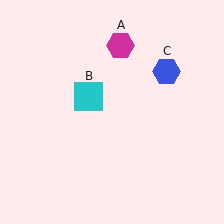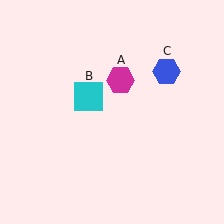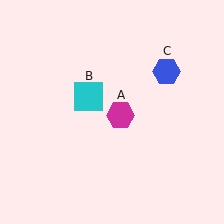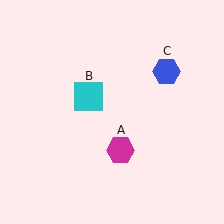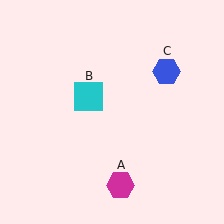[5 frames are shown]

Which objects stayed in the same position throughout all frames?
Cyan square (object B) and blue hexagon (object C) remained stationary.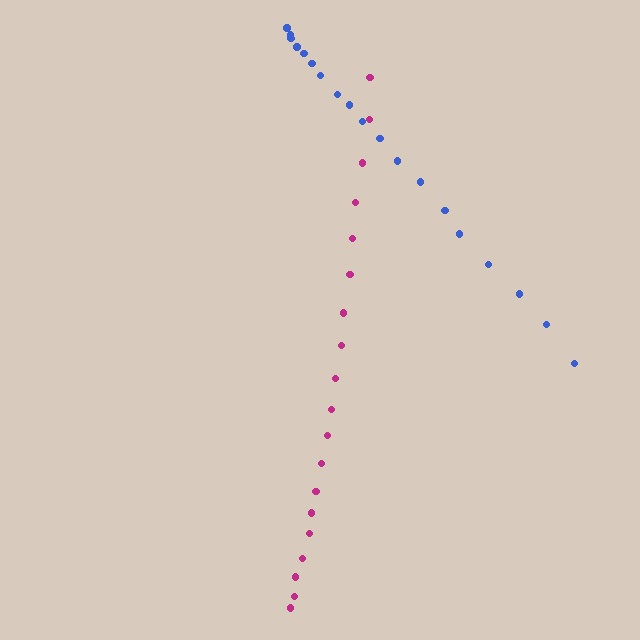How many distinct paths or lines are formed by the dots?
There are 2 distinct paths.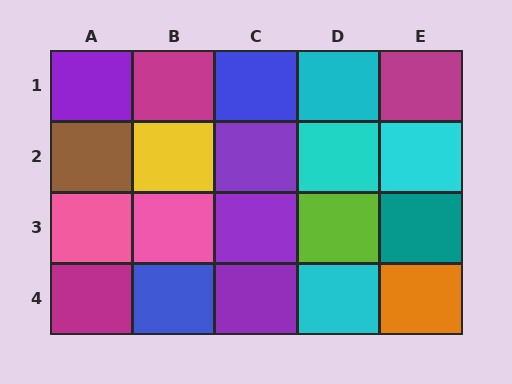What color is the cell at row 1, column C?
Blue.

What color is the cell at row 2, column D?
Cyan.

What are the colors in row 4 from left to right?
Magenta, blue, purple, cyan, orange.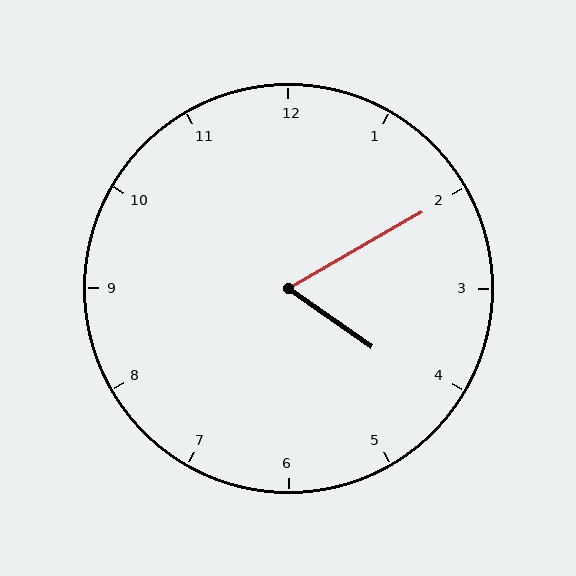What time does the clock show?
4:10.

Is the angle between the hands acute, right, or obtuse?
It is acute.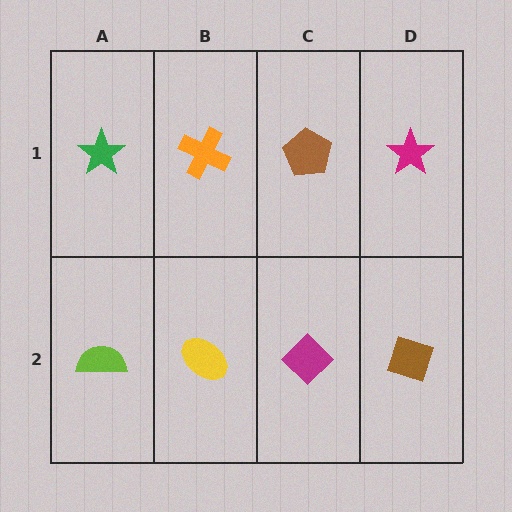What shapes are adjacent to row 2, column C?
A brown pentagon (row 1, column C), a yellow ellipse (row 2, column B), a brown diamond (row 2, column D).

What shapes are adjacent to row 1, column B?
A yellow ellipse (row 2, column B), a green star (row 1, column A), a brown pentagon (row 1, column C).